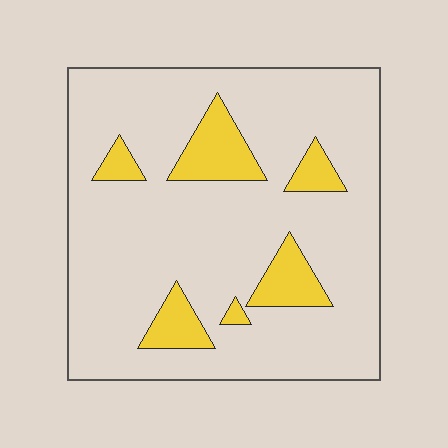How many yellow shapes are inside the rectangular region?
6.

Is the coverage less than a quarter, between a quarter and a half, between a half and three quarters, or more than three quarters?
Less than a quarter.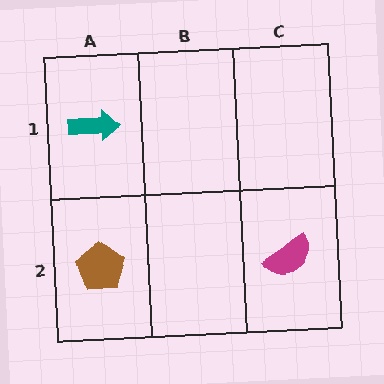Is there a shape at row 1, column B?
No, that cell is empty.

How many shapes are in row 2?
2 shapes.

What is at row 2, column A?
A brown pentagon.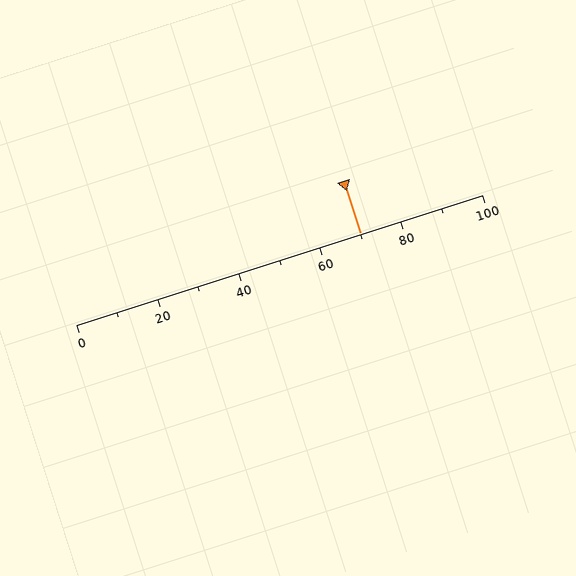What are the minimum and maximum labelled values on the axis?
The axis runs from 0 to 100.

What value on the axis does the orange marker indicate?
The marker indicates approximately 70.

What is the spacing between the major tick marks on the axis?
The major ticks are spaced 20 apart.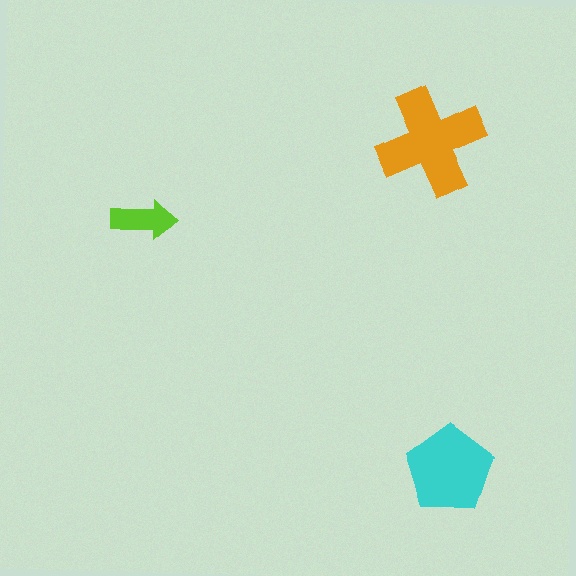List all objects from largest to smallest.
The orange cross, the cyan pentagon, the lime arrow.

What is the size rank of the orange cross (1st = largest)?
1st.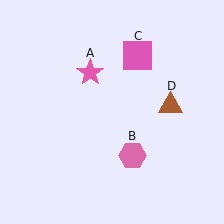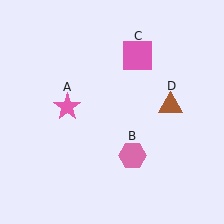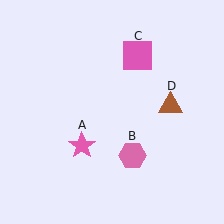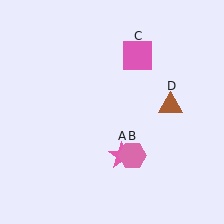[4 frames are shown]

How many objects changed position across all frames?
1 object changed position: pink star (object A).